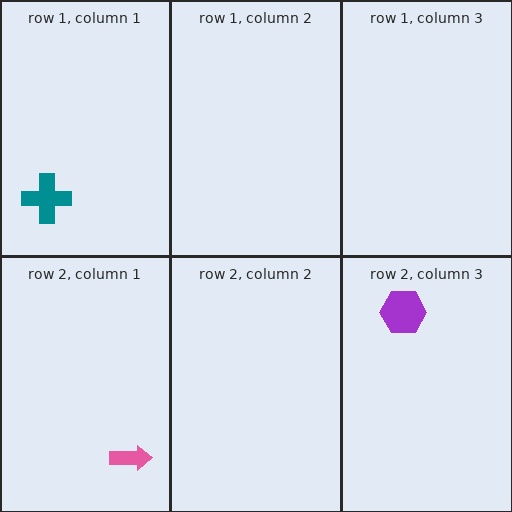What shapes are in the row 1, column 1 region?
The teal cross.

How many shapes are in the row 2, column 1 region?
1.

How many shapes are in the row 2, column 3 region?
1.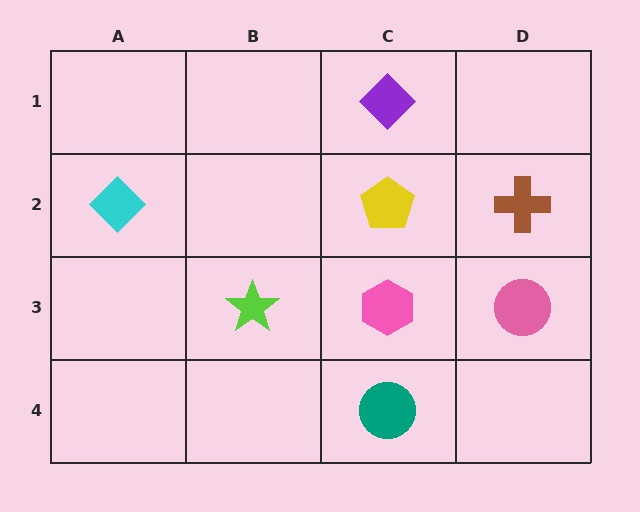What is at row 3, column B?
A lime star.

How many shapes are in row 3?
3 shapes.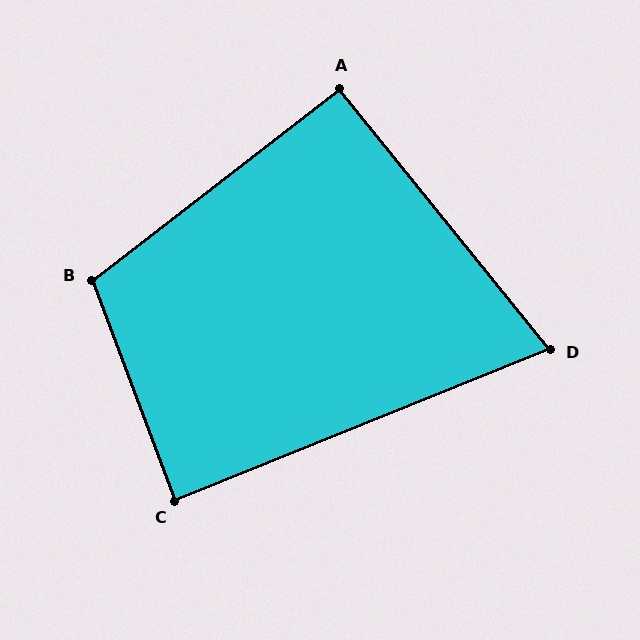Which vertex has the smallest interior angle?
D, at approximately 73 degrees.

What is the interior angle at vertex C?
Approximately 89 degrees (approximately right).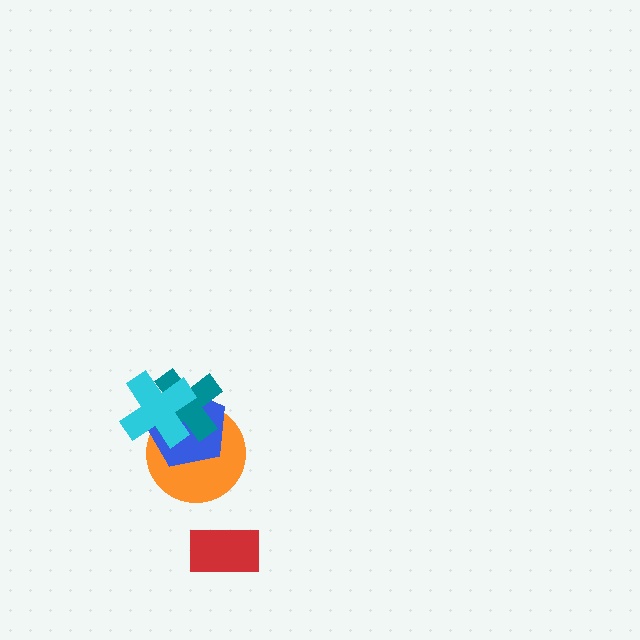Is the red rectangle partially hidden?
No, no other shape covers it.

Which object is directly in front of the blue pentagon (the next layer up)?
The teal cross is directly in front of the blue pentagon.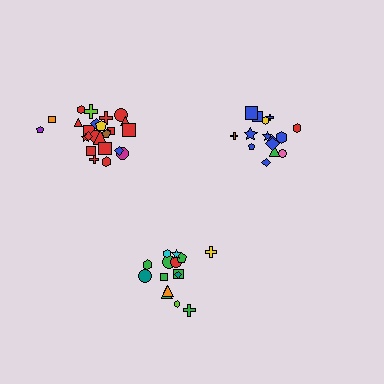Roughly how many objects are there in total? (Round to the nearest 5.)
Roughly 55 objects in total.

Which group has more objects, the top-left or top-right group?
The top-left group.